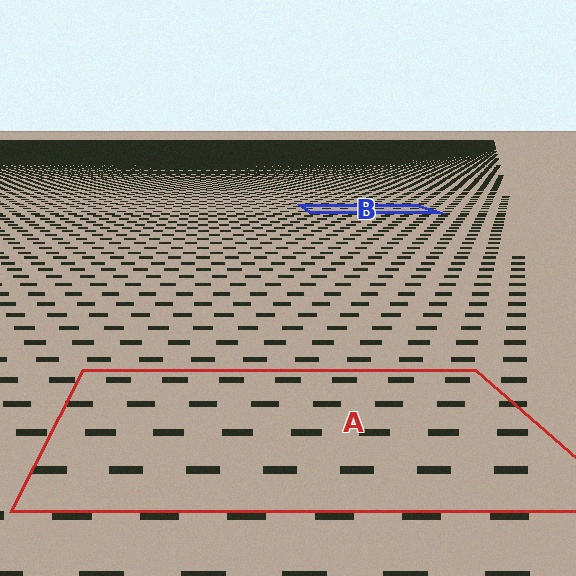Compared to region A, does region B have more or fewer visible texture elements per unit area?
Region B has more texture elements per unit area — they are packed more densely because it is farther away.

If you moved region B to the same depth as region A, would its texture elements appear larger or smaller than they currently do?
They would appear larger. At a closer depth, the same texture elements are projected at a bigger on-screen size.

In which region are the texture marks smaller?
The texture marks are smaller in region B, because it is farther away.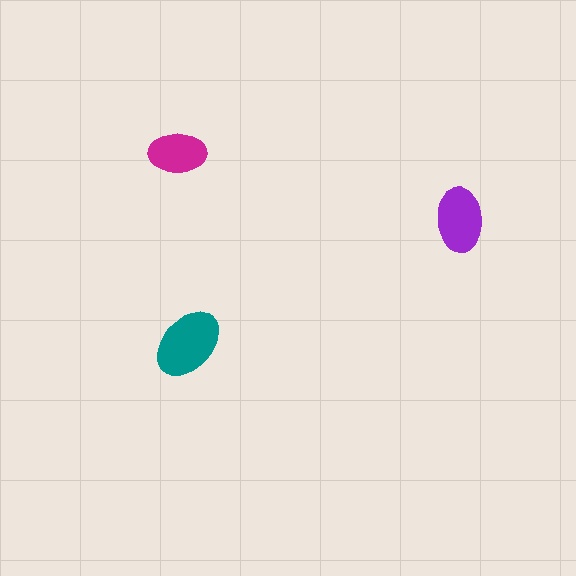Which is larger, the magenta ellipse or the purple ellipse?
The purple one.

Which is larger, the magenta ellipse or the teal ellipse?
The teal one.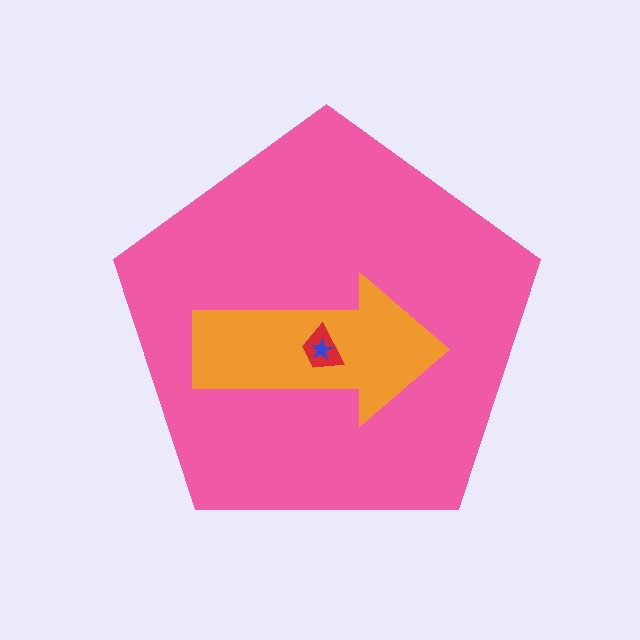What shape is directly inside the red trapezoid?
The blue star.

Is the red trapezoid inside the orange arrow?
Yes.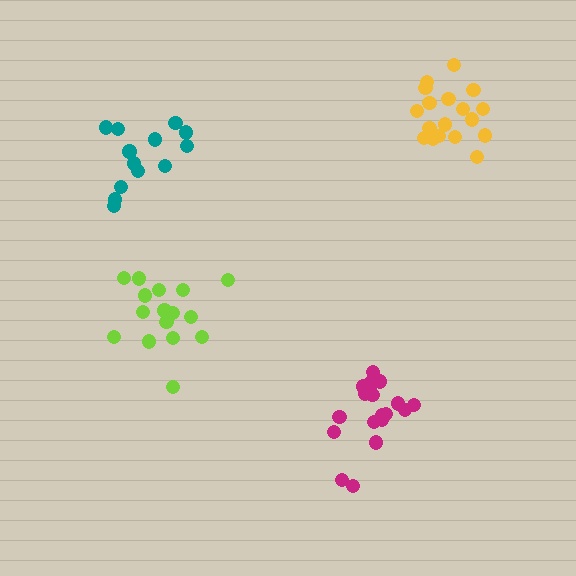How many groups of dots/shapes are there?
There are 4 groups.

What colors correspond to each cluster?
The clusters are colored: lime, teal, yellow, magenta.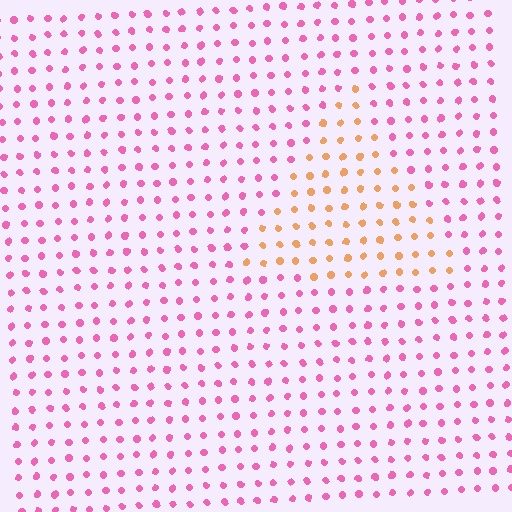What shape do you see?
I see a triangle.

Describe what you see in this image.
The image is filled with small pink elements in a uniform arrangement. A triangle-shaped region is visible where the elements are tinted to a slightly different hue, forming a subtle color boundary.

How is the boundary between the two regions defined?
The boundary is defined purely by a slight shift in hue (about 62 degrees). Spacing, size, and orientation are identical on both sides.